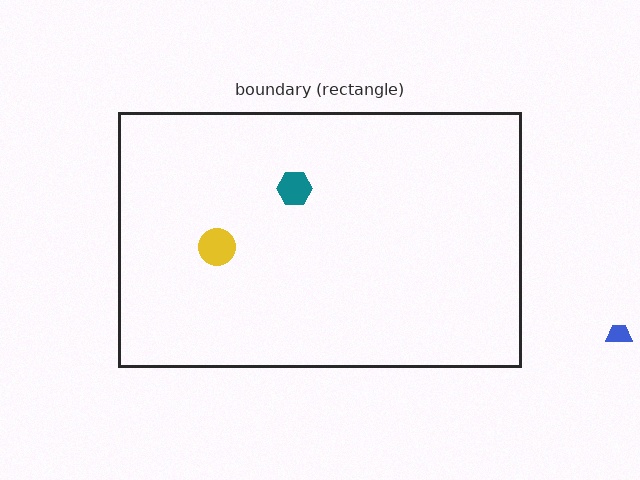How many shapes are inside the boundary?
2 inside, 1 outside.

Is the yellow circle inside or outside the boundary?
Inside.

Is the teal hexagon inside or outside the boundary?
Inside.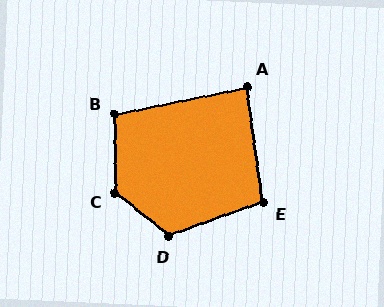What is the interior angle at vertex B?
Approximately 101 degrees (obtuse).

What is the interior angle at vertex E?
Approximately 102 degrees (obtuse).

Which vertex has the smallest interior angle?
A, at approximately 86 degrees.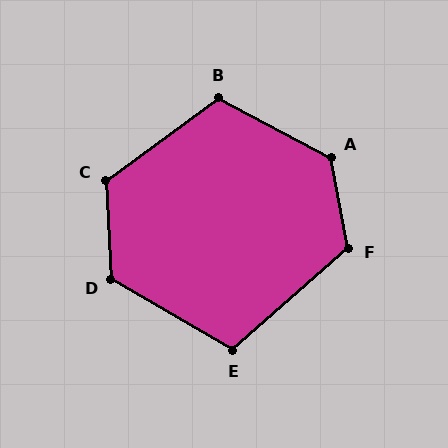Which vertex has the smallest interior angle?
E, at approximately 109 degrees.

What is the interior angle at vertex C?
Approximately 123 degrees (obtuse).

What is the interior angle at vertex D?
Approximately 123 degrees (obtuse).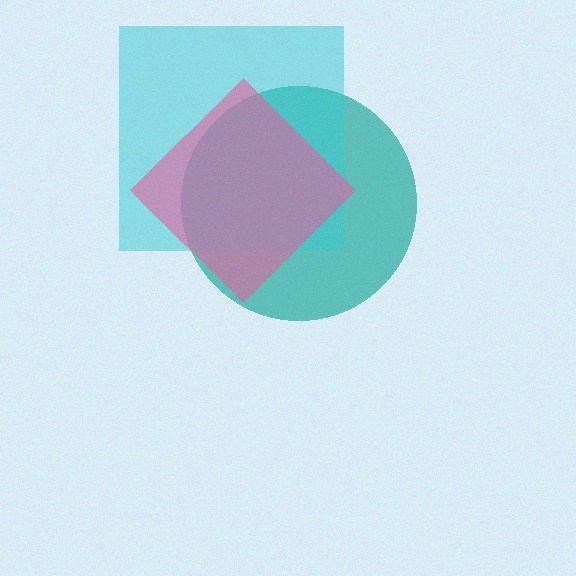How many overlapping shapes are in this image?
There are 3 overlapping shapes in the image.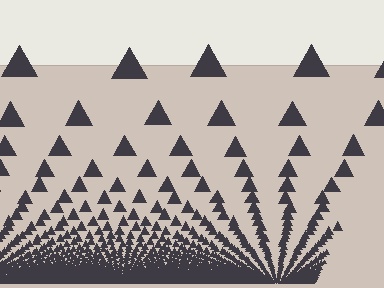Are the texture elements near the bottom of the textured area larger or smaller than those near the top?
Smaller. The gradient is inverted — elements near the bottom are smaller and denser.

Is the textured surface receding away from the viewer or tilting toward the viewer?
The surface appears to tilt toward the viewer. Texture elements get larger and sparser toward the top.